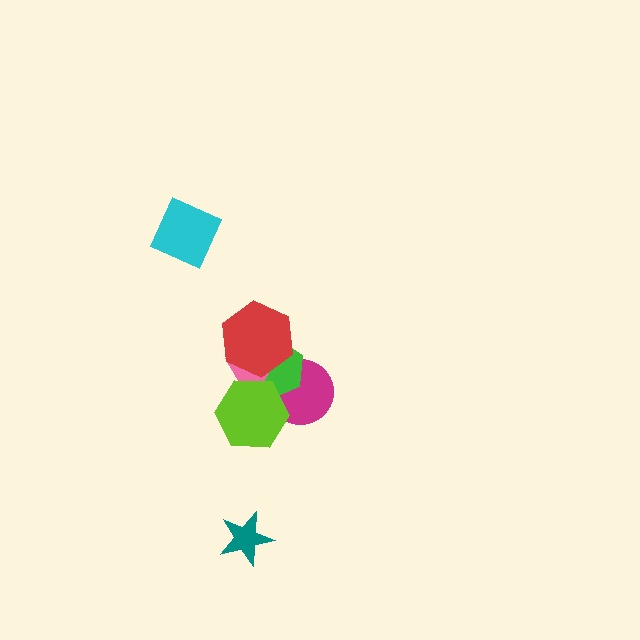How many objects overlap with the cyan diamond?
0 objects overlap with the cyan diamond.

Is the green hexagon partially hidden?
Yes, it is partially covered by another shape.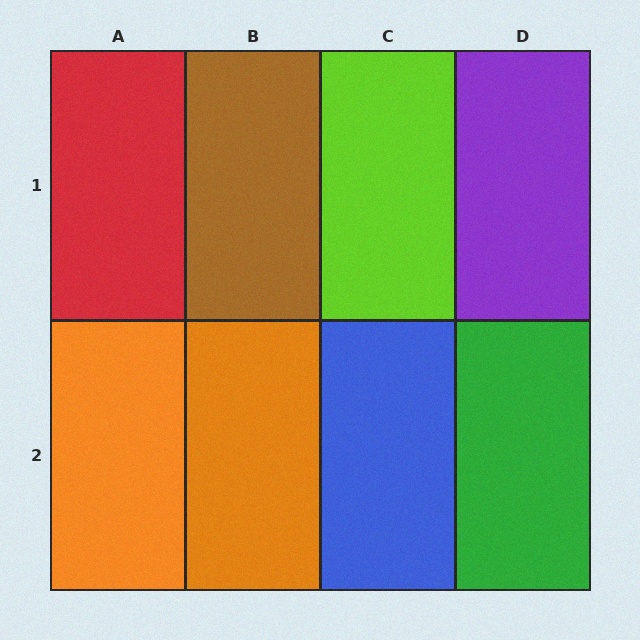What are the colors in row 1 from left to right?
Red, brown, lime, purple.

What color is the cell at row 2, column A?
Orange.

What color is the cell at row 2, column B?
Orange.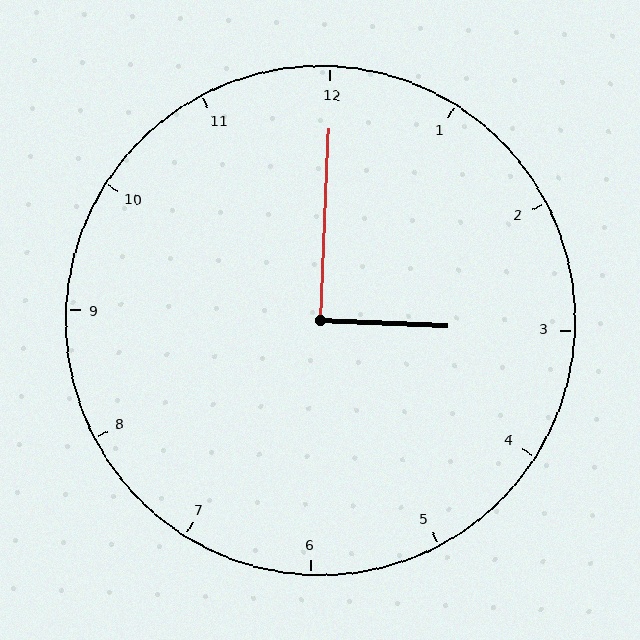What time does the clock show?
3:00.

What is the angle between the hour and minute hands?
Approximately 90 degrees.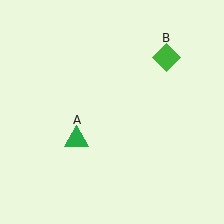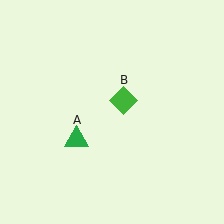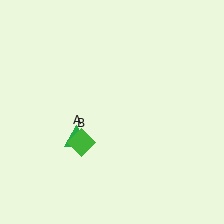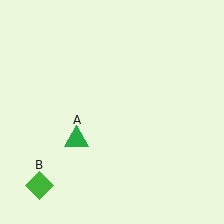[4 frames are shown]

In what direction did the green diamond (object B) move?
The green diamond (object B) moved down and to the left.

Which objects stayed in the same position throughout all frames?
Green triangle (object A) remained stationary.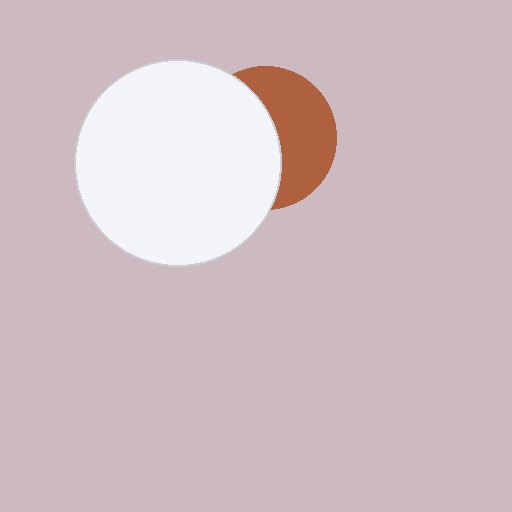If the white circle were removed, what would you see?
You would see the complete brown circle.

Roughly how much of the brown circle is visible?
About half of it is visible (roughly 47%).